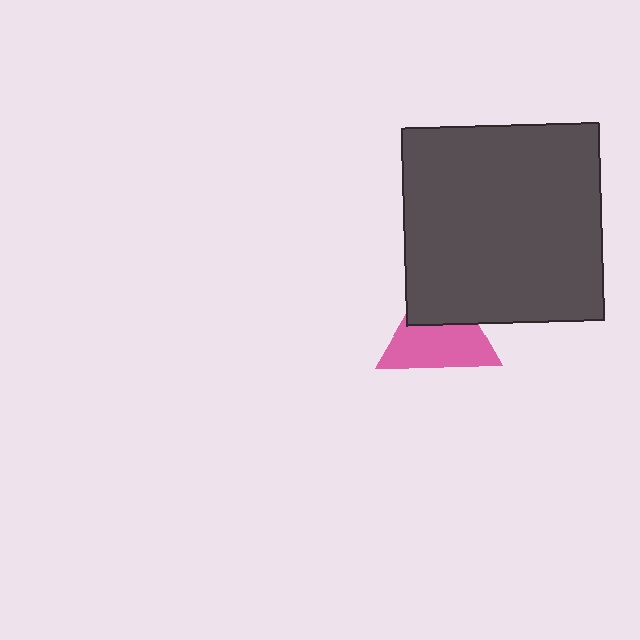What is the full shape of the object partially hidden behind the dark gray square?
The partially hidden object is a pink triangle.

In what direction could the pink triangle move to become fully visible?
The pink triangle could move down. That would shift it out from behind the dark gray square entirely.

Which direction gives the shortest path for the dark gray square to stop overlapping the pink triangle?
Moving up gives the shortest separation.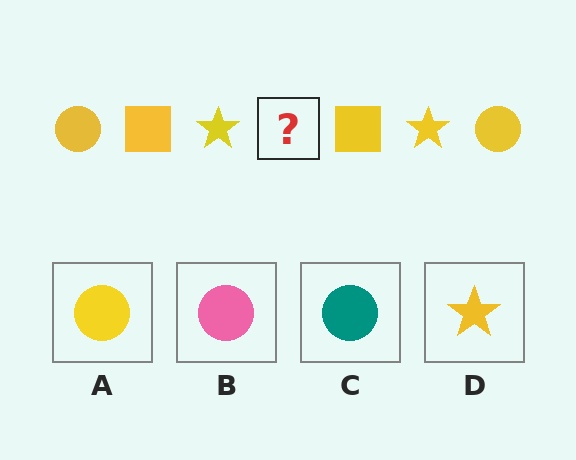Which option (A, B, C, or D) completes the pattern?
A.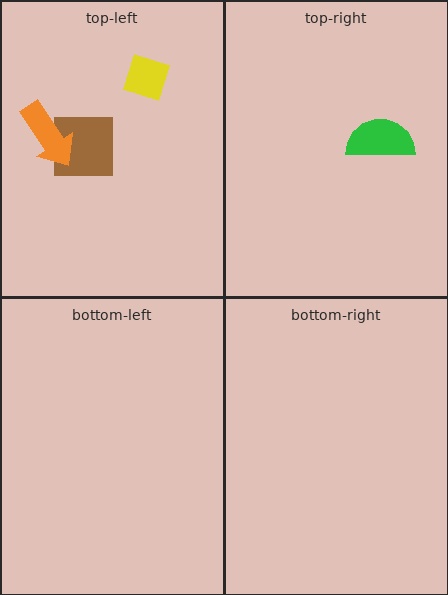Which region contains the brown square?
The top-left region.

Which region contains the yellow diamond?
The top-left region.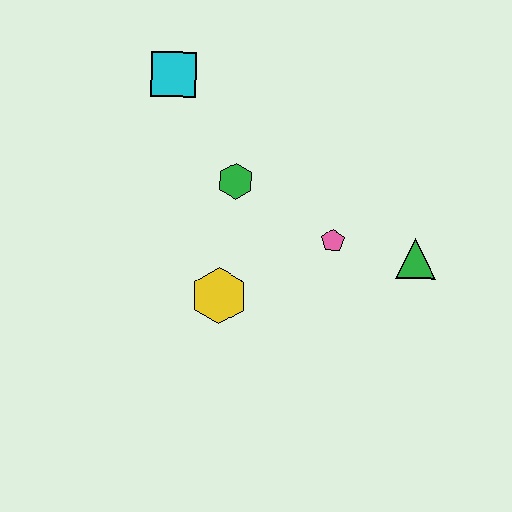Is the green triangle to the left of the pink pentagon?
No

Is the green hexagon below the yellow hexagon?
No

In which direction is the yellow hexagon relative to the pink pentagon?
The yellow hexagon is to the left of the pink pentagon.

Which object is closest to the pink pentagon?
The green triangle is closest to the pink pentagon.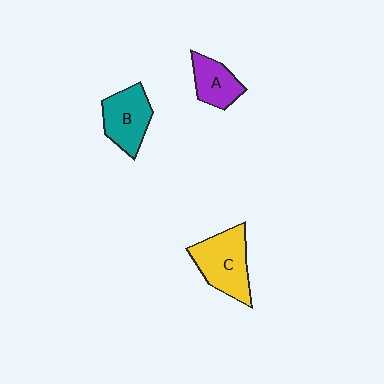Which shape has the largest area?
Shape C (yellow).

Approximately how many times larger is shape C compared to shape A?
Approximately 1.7 times.